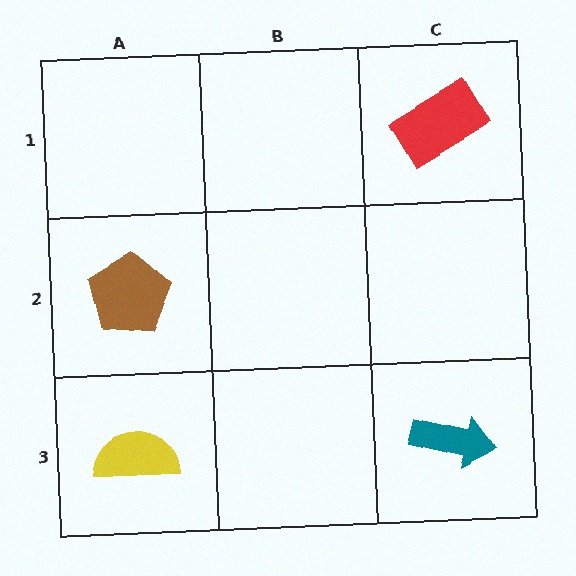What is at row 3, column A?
A yellow semicircle.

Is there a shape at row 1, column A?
No, that cell is empty.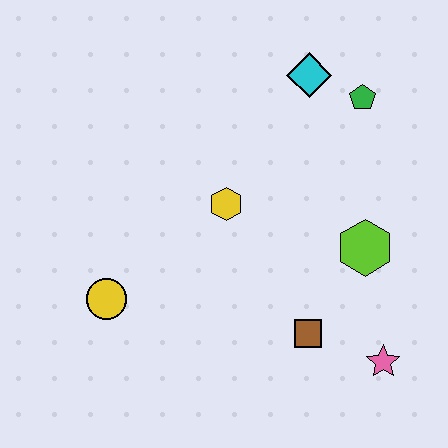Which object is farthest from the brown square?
The cyan diamond is farthest from the brown square.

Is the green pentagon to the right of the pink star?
No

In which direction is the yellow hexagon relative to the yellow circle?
The yellow hexagon is to the right of the yellow circle.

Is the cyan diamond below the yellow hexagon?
No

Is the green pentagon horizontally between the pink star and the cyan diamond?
Yes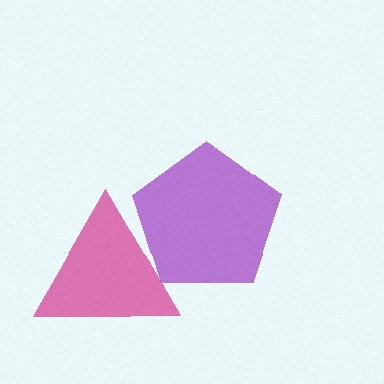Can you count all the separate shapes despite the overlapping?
Yes, there are 2 separate shapes.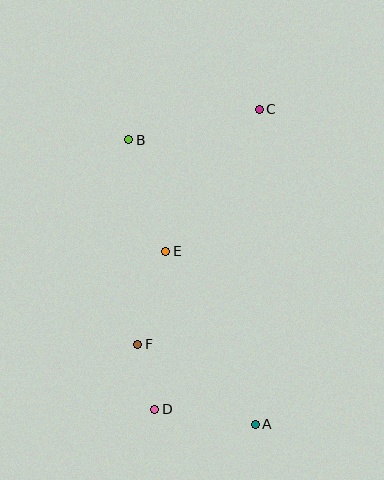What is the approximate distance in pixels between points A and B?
The distance between A and B is approximately 311 pixels.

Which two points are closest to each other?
Points D and F are closest to each other.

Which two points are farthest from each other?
Points C and D are farthest from each other.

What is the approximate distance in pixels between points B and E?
The distance between B and E is approximately 117 pixels.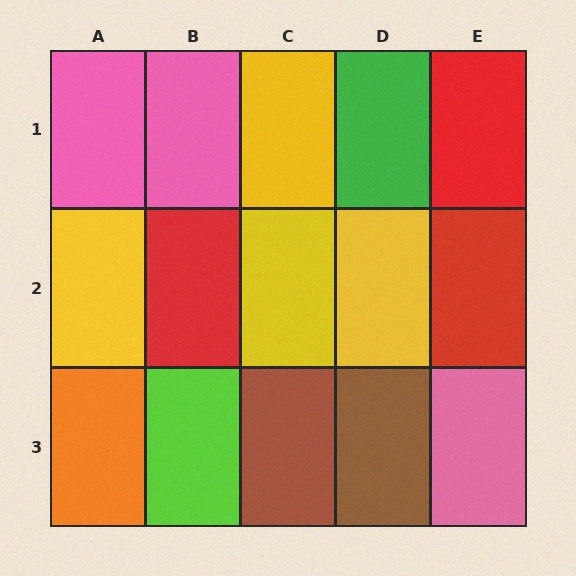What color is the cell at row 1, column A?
Pink.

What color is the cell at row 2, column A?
Yellow.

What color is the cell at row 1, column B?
Pink.